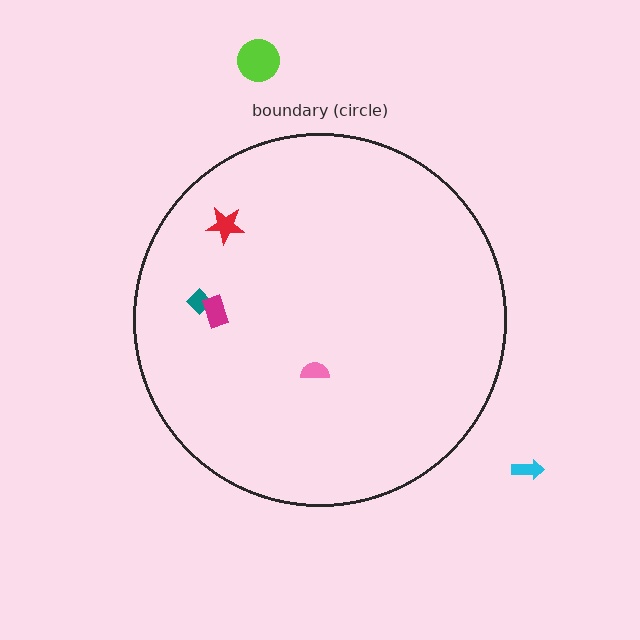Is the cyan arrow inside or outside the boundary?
Outside.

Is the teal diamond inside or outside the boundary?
Inside.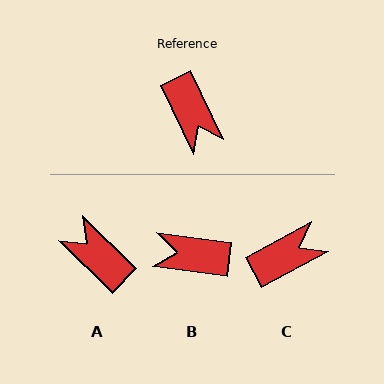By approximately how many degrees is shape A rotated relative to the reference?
Approximately 160 degrees clockwise.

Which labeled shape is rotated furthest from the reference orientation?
A, about 160 degrees away.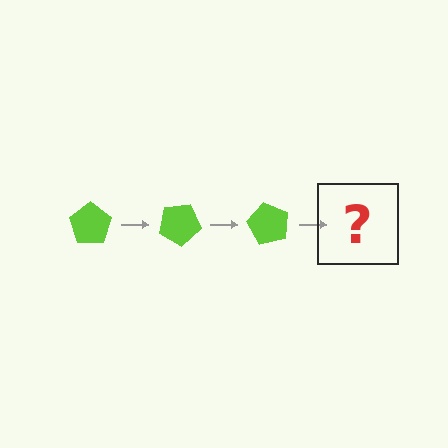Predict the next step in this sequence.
The next step is a lime pentagon rotated 90 degrees.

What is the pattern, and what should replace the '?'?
The pattern is that the pentagon rotates 30 degrees each step. The '?' should be a lime pentagon rotated 90 degrees.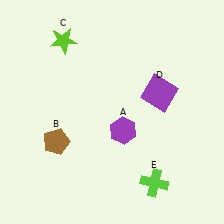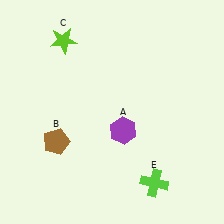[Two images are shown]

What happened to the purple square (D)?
The purple square (D) was removed in Image 2. It was in the top-right area of Image 1.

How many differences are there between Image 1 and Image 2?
There is 1 difference between the two images.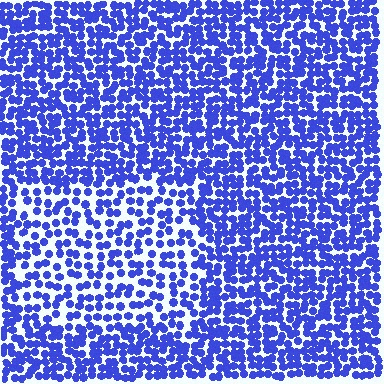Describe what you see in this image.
The image contains small blue elements arranged at two different densities. A rectangle-shaped region is visible where the elements are less densely packed than the surrounding area.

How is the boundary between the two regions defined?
The boundary is defined by a change in element density (approximately 1.7x ratio). All elements are the same color, size, and shape.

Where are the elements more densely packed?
The elements are more densely packed outside the rectangle boundary.